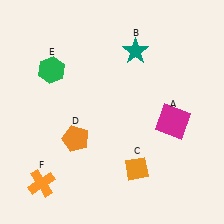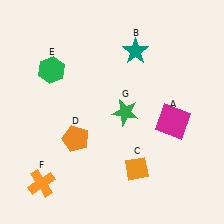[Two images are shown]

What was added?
A green star (G) was added in Image 2.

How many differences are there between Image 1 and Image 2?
There is 1 difference between the two images.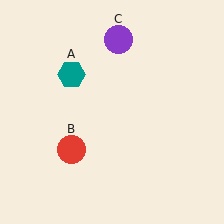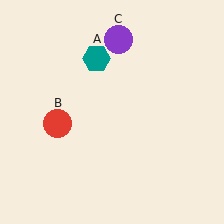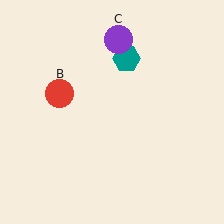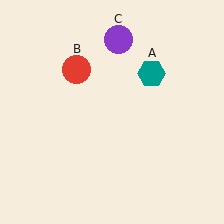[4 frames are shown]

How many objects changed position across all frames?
2 objects changed position: teal hexagon (object A), red circle (object B).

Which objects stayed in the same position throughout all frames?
Purple circle (object C) remained stationary.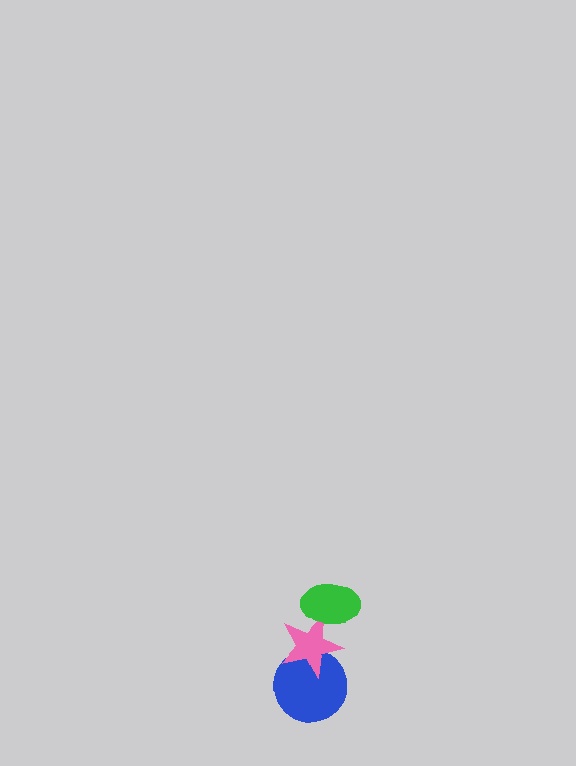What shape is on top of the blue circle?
The pink star is on top of the blue circle.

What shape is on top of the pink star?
The green ellipse is on top of the pink star.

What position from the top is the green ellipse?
The green ellipse is 1st from the top.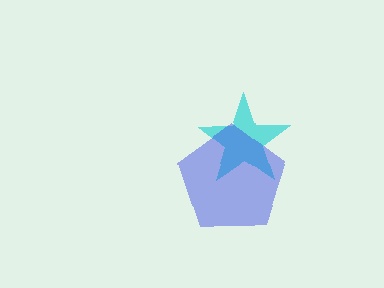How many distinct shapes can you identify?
There are 2 distinct shapes: a cyan star, a blue pentagon.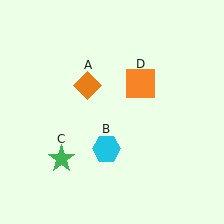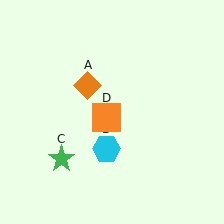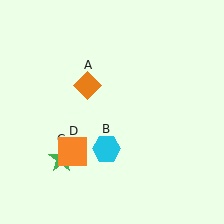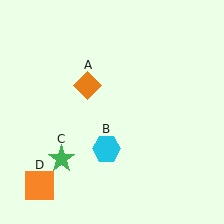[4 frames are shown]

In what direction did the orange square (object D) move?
The orange square (object D) moved down and to the left.